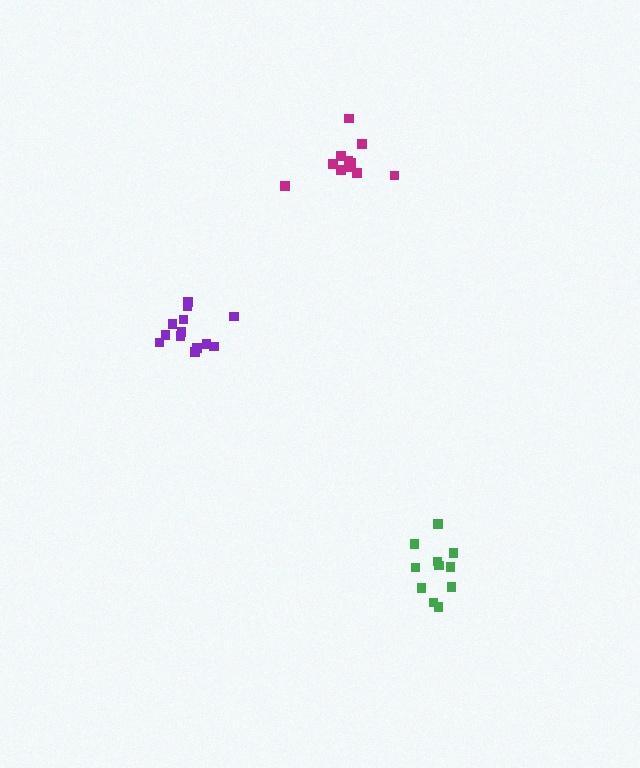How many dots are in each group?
Group 1: 11 dots, Group 2: 13 dots, Group 3: 12 dots (36 total).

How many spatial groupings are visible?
There are 3 spatial groupings.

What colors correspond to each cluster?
The clusters are colored: green, purple, magenta.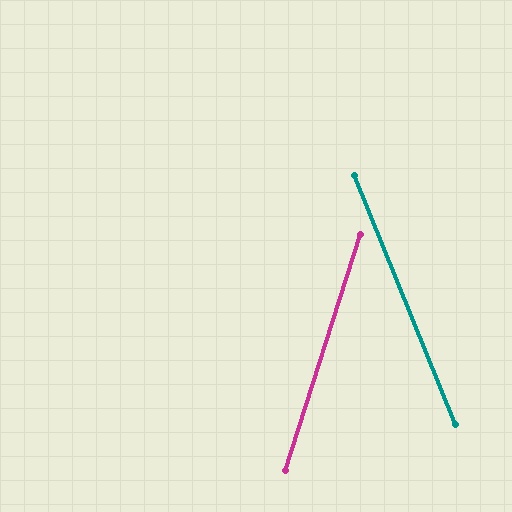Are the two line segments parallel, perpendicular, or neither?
Neither parallel nor perpendicular — they differ by about 40°.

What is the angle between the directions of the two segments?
Approximately 40 degrees.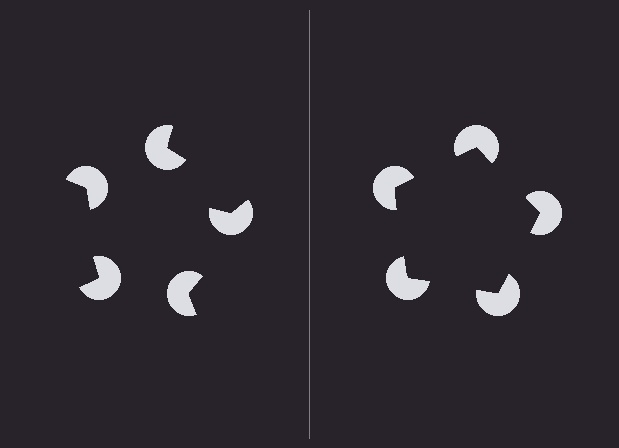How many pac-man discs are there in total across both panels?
10 — 5 on each side.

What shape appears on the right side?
An illusory pentagon.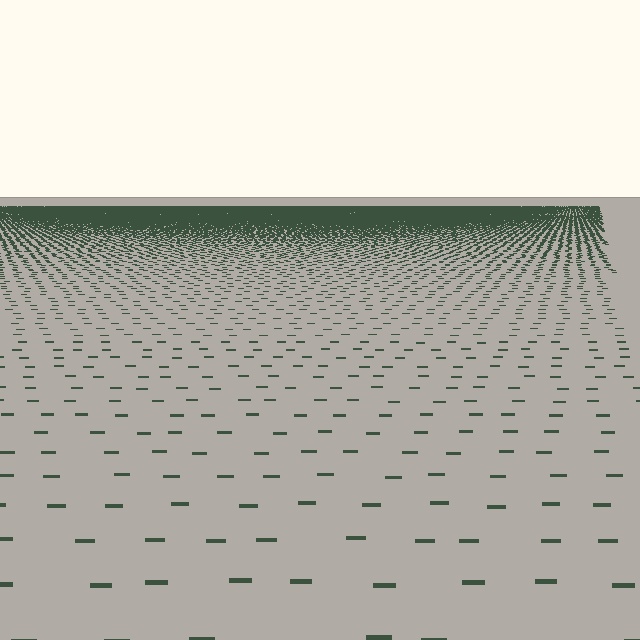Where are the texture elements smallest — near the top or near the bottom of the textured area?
Near the top.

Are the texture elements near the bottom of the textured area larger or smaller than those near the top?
Larger. Near the bottom, elements are closer to the viewer and appear at a bigger on-screen size.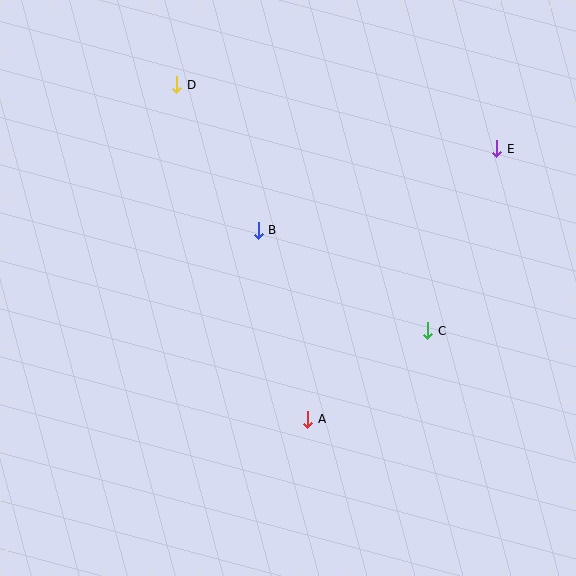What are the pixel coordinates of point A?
Point A is at (308, 419).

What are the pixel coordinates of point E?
Point E is at (497, 149).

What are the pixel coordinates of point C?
Point C is at (428, 331).